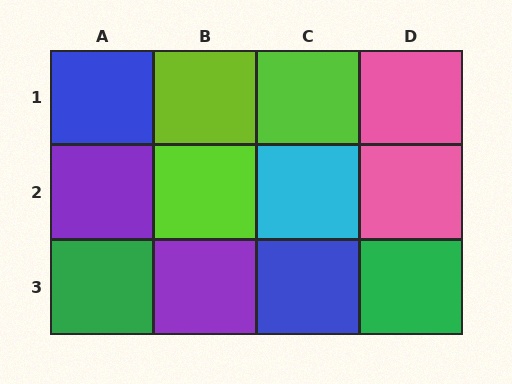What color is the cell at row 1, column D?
Pink.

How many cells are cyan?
1 cell is cyan.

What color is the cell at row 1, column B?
Lime.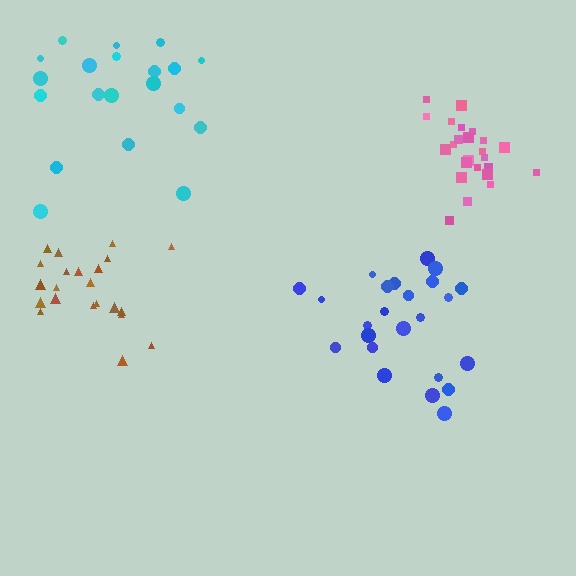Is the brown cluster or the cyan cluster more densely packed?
Brown.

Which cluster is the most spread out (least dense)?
Cyan.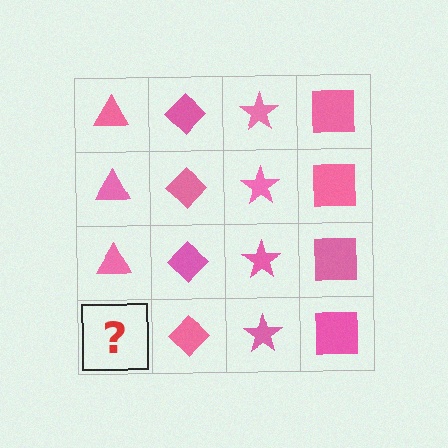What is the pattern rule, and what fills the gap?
The rule is that each column has a consistent shape. The gap should be filled with a pink triangle.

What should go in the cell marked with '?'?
The missing cell should contain a pink triangle.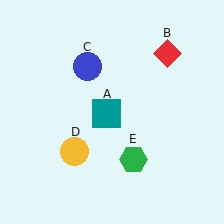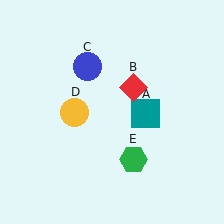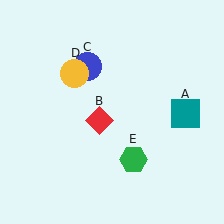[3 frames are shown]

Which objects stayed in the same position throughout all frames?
Blue circle (object C) and green hexagon (object E) remained stationary.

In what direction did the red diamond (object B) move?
The red diamond (object B) moved down and to the left.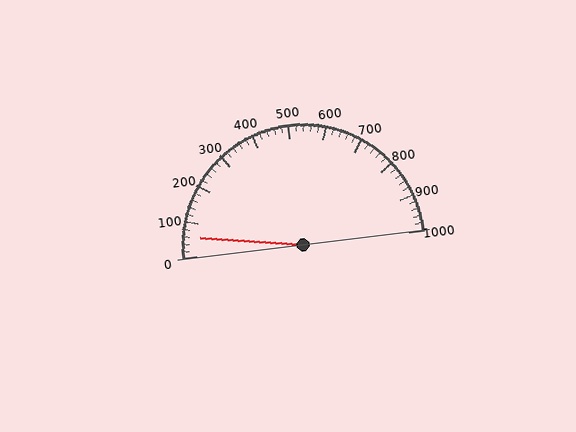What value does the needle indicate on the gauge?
The needle indicates approximately 60.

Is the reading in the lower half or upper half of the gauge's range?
The reading is in the lower half of the range (0 to 1000).